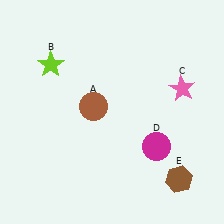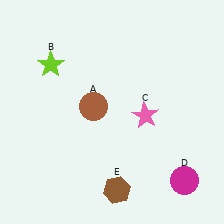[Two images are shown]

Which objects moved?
The objects that moved are: the pink star (C), the magenta circle (D), the brown hexagon (E).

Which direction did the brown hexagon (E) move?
The brown hexagon (E) moved left.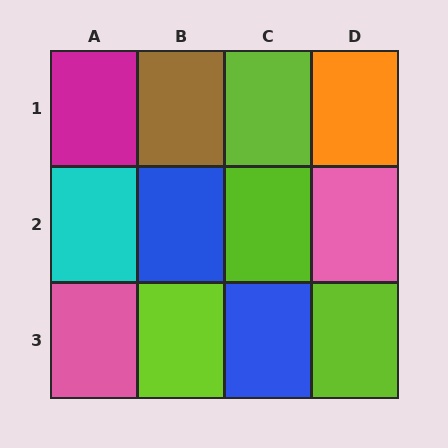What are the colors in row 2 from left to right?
Cyan, blue, lime, pink.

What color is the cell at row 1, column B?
Brown.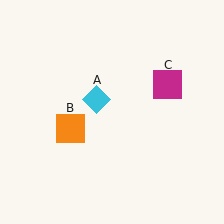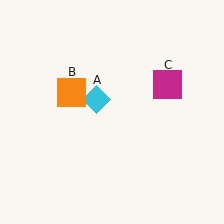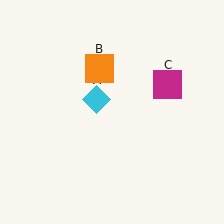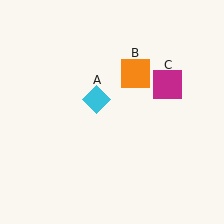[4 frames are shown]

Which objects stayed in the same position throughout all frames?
Cyan diamond (object A) and magenta square (object C) remained stationary.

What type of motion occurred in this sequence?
The orange square (object B) rotated clockwise around the center of the scene.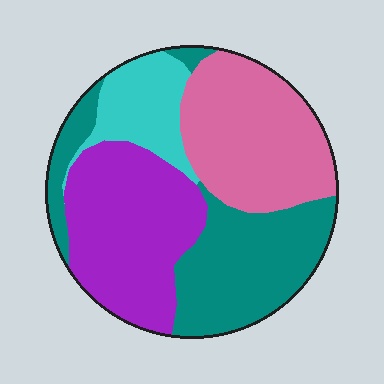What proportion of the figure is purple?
Purple covers 29% of the figure.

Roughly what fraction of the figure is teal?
Teal takes up about one third (1/3) of the figure.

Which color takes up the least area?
Cyan, at roughly 10%.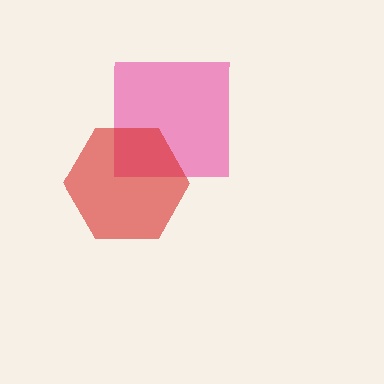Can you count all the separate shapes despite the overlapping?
Yes, there are 2 separate shapes.